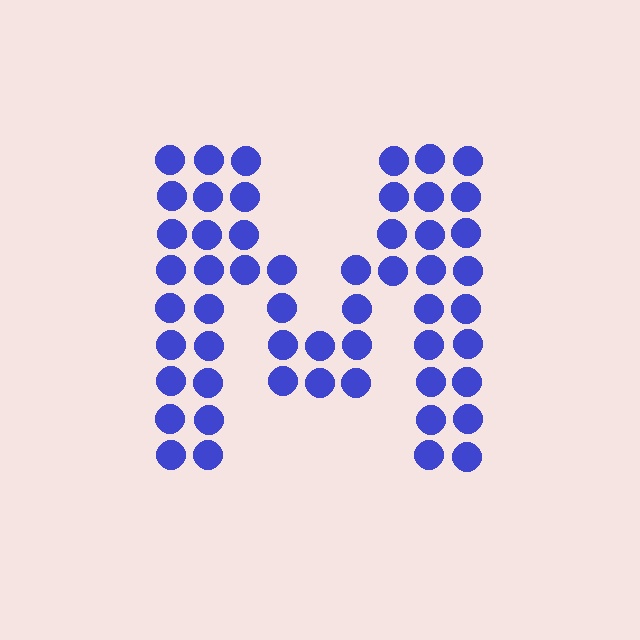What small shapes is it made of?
It is made of small circles.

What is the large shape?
The large shape is the letter M.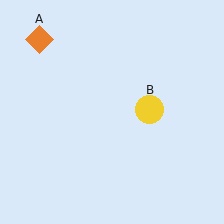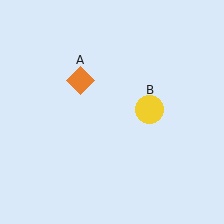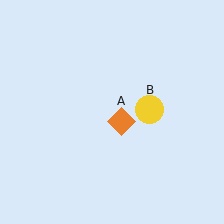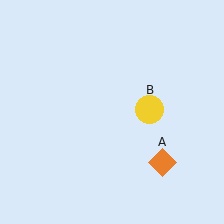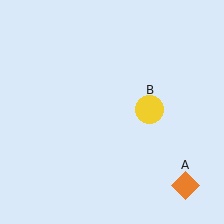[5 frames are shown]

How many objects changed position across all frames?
1 object changed position: orange diamond (object A).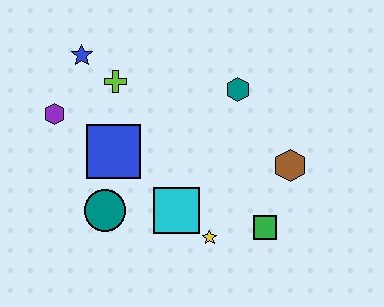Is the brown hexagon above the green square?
Yes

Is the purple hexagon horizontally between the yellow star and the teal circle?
No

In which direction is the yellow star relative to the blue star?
The yellow star is below the blue star.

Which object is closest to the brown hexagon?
The green square is closest to the brown hexagon.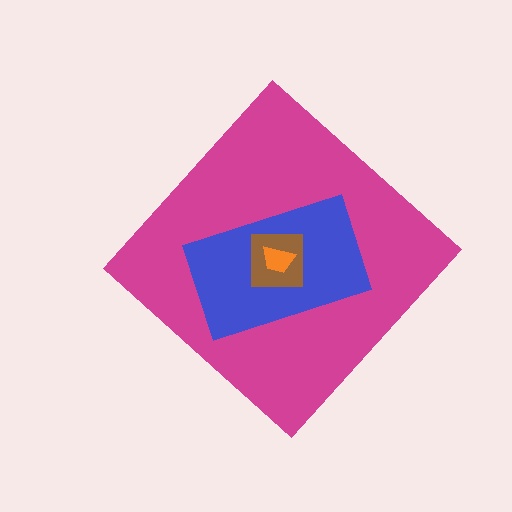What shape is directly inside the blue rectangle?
The brown square.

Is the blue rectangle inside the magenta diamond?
Yes.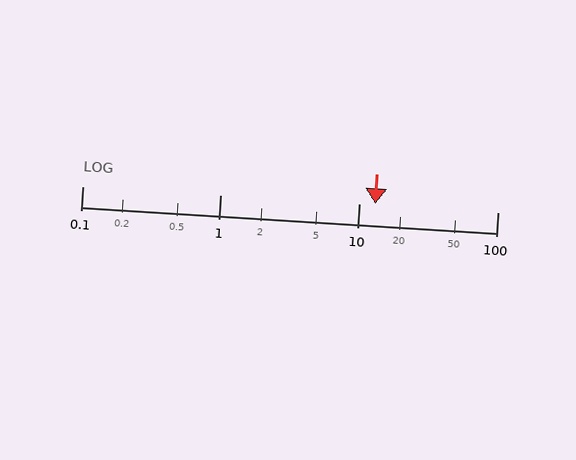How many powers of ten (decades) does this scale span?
The scale spans 3 decades, from 0.1 to 100.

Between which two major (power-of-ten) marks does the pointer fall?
The pointer is between 10 and 100.